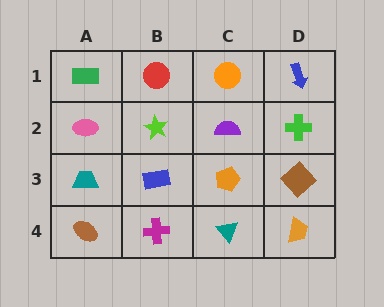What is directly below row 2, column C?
An orange pentagon.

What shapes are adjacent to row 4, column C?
An orange pentagon (row 3, column C), a magenta cross (row 4, column B), an orange trapezoid (row 4, column D).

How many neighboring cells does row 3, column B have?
4.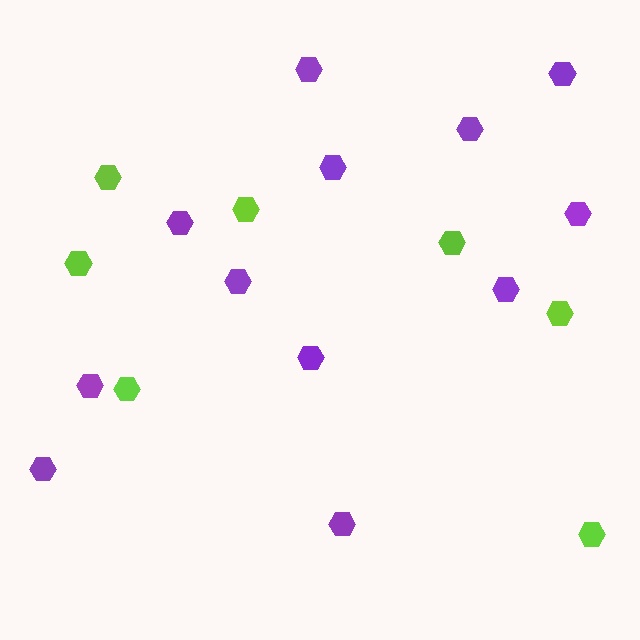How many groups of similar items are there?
There are 2 groups: one group of purple hexagons (12) and one group of lime hexagons (7).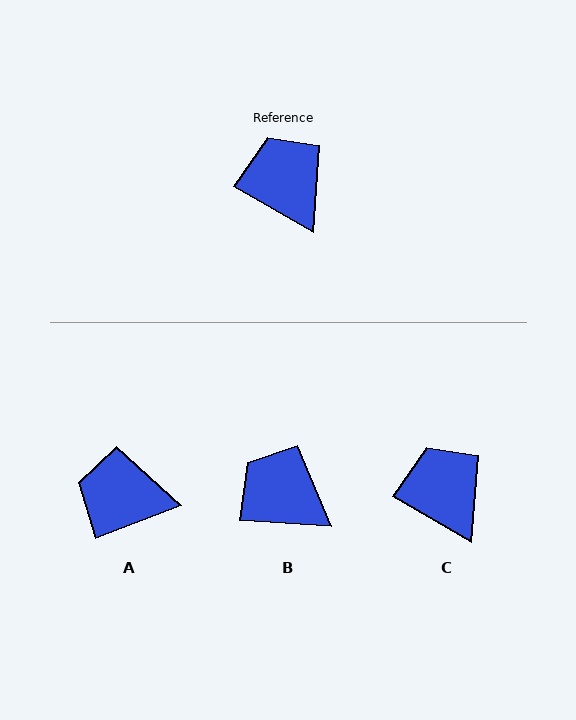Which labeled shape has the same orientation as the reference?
C.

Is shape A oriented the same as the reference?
No, it is off by about 51 degrees.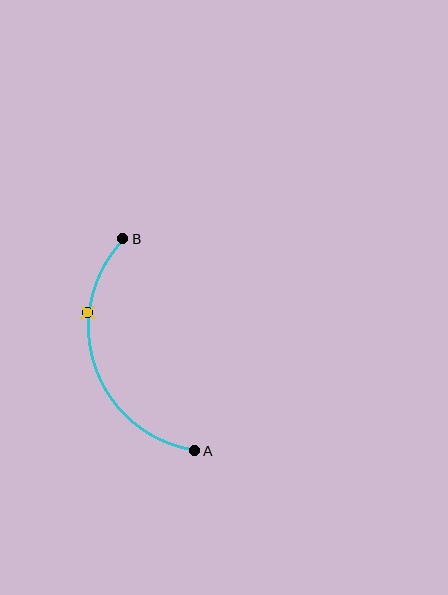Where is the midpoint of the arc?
The arc midpoint is the point on the curve farthest from the straight line joining A and B. It sits to the left of that line.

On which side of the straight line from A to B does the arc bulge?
The arc bulges to the left of the straight line connecting A and B.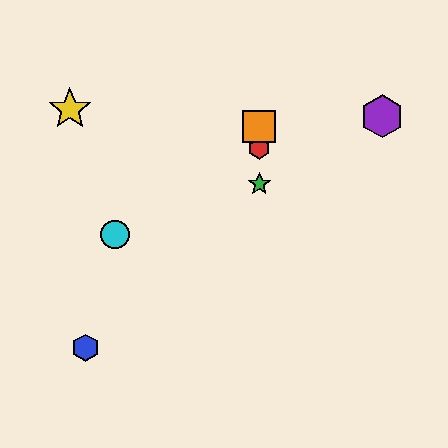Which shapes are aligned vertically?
The red hexagon, the green star, the orange square are aligned vertically.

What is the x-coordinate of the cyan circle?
The cyan circle is at x≈115.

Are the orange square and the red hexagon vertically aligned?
Yes, both are at x≈259.